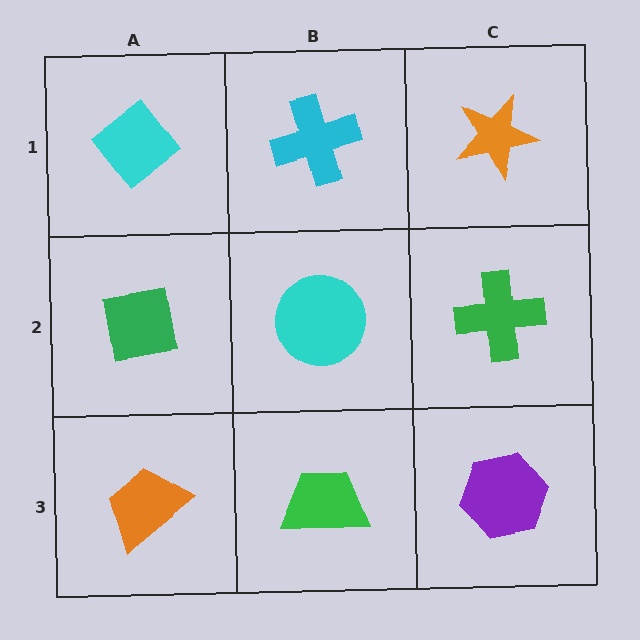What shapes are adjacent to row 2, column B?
A cyan cross (row 1, column B), a green trapezoid (row 3, column B), a green square (row 2, column A), a green cross (row 2, column C).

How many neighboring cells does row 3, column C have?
2.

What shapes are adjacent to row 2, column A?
A cyan diamond (row 1, column A), an orange trapezoid (row 3, column A), a cyan circle (row 2, column B).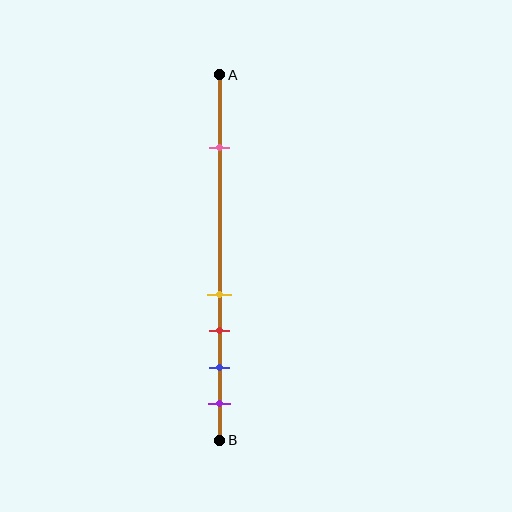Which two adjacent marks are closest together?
The yellow and red marks are the closest adjacent pair.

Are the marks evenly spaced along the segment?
No, the marks are not evenly spaced.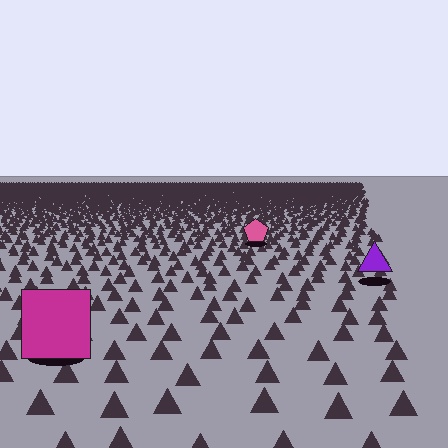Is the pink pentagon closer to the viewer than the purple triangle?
No. The purple triangle is closer — you can tell from the texture gradient: the ground texture is coarser near it.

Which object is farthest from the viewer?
The pink pentagon is farthest from the viewer. It appears smaller and the ground texture around it is denser.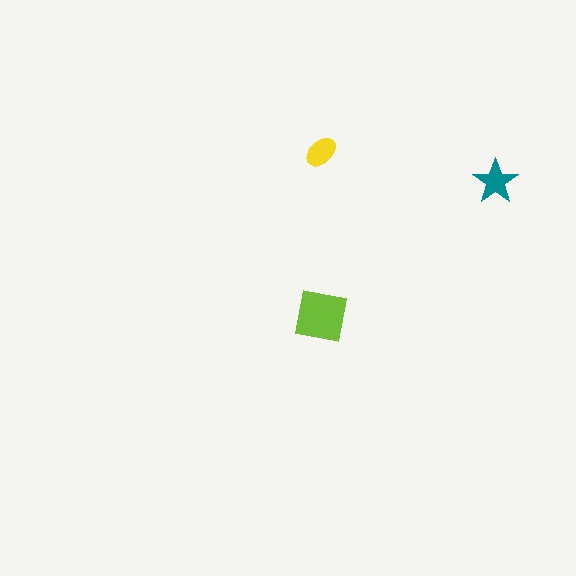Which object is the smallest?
The yellow ellipse.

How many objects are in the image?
There are 3 objects in the image.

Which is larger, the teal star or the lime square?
The lime square.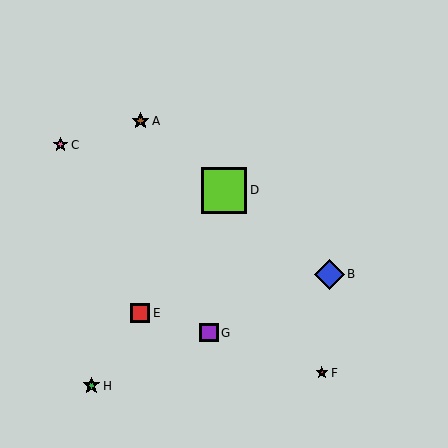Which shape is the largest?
The lime square (labeled D) is the largest.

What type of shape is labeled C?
Shape C is a pink star.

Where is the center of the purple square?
The center of the purple square is at (209, 333).